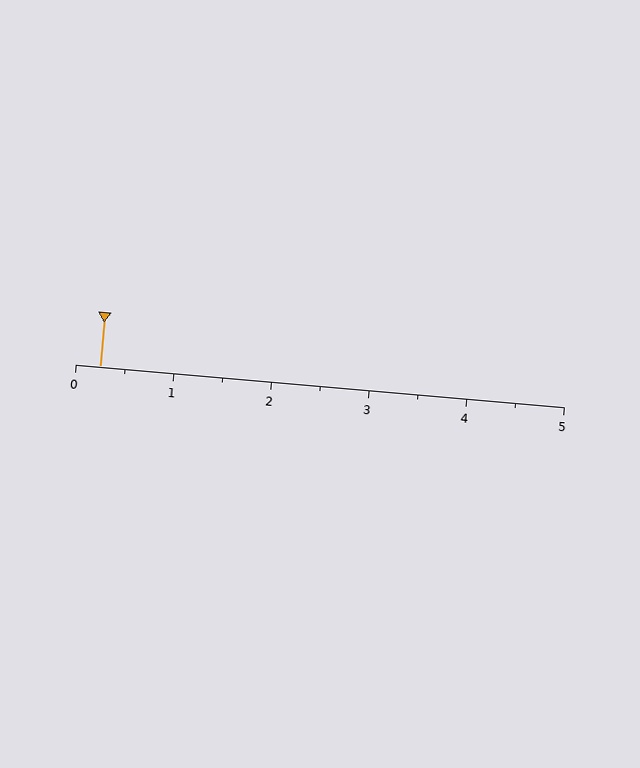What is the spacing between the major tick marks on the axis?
The major ticks are spaced 1 apart.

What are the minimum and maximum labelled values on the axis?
The axis runs from 0 to 5.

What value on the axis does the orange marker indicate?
The marker indicates approximately 0.2.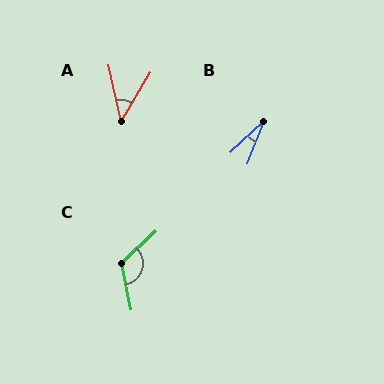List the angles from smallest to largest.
B (26°), A (44°), C (122°).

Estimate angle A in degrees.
Approximately 44 degrees.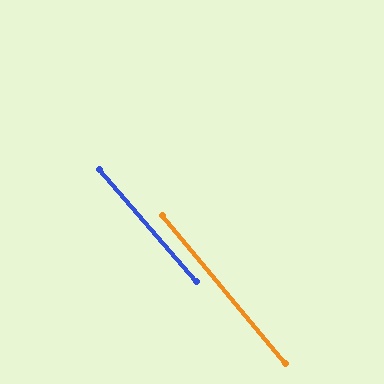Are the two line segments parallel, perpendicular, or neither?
Parallel — their directions differ by only 0.8°.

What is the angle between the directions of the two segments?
Approximately 1 degree.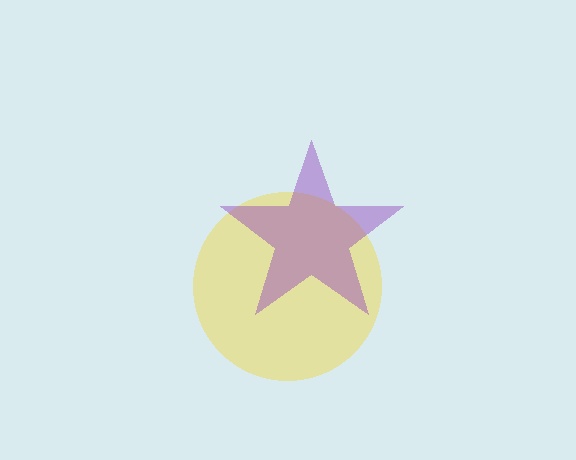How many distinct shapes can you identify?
There are 2 distinct shapes: a yellow circle, a purple star.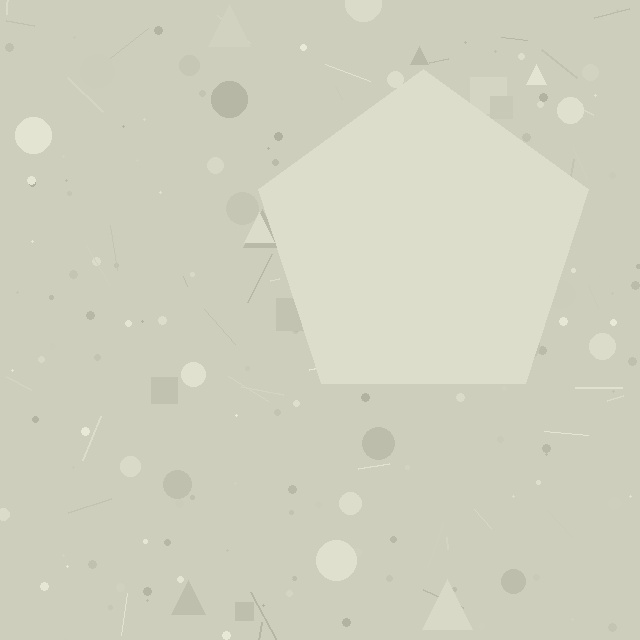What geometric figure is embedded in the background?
A pentagon is embedded in the background.